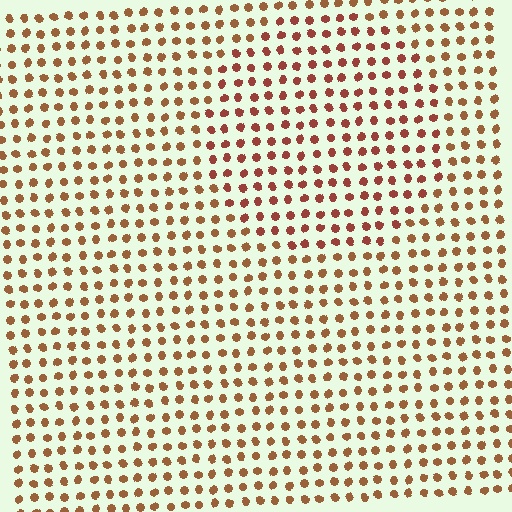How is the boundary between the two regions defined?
The boundary is defined purely by a slight shift in hue (about 22 degrees). Spacing, size, and orientation are identical on both sides.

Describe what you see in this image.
The image is filled with small brown elements in a uniform arrangement. A circle-shaped region is visible where the elements are tinted to a slightly different hue, forming a subtle color boundary.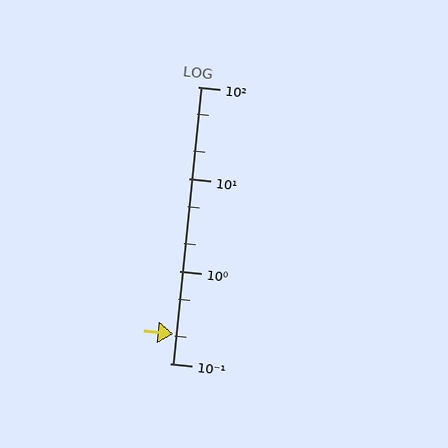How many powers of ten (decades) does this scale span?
The scale spans 3 decades, from 0.1 to 100.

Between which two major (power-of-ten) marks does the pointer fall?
The pointer is between 0.1 and 1.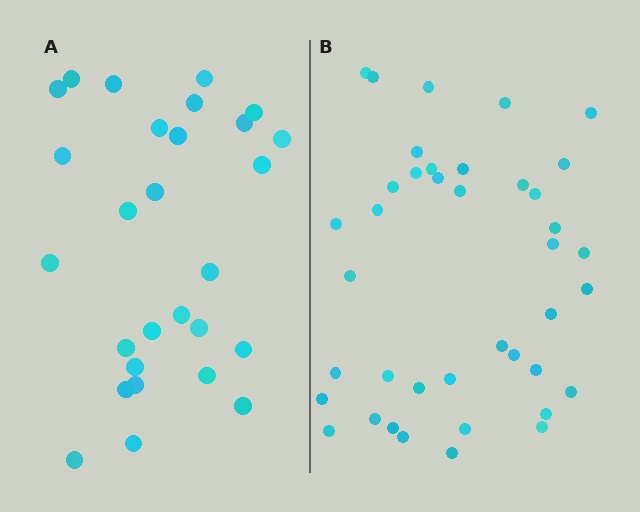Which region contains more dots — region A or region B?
Region B (the right region) has more dots.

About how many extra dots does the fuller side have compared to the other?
Region B has roughly 12 or so more dots than region A.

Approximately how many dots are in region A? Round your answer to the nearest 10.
About 30 dots. (The exact count is 28, which rounds to 30.)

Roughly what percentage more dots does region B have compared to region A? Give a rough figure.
About 45% more.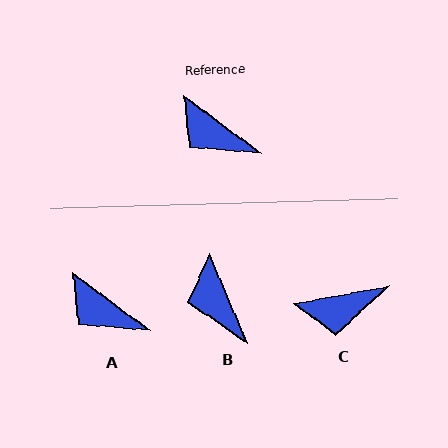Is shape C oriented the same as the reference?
No, it is off by about 47 degrees.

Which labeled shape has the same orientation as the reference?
A.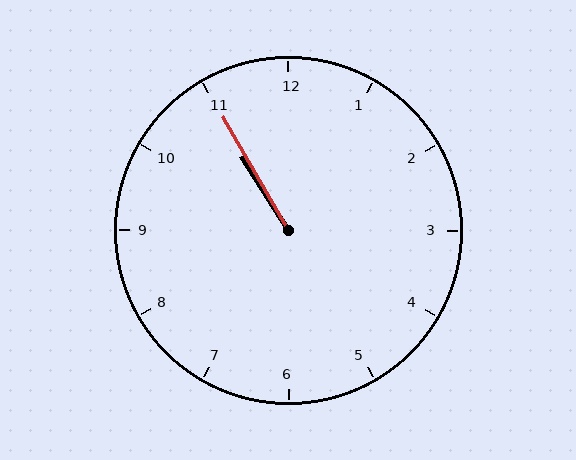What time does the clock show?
10:55.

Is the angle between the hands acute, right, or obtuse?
It is acute.